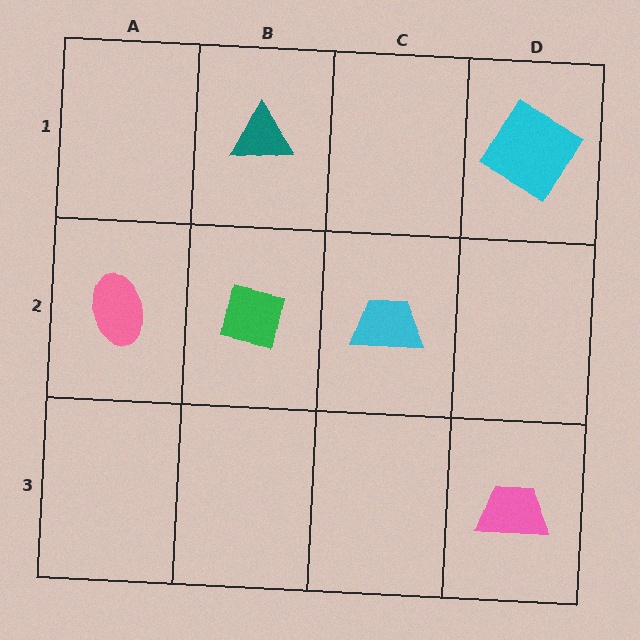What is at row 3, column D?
A pink trapezoid.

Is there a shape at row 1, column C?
No, that cell is empty.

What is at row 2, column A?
A pink ellipse.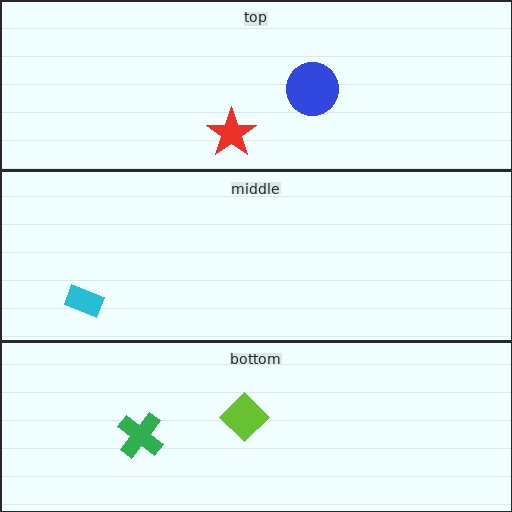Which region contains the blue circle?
The top region.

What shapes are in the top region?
The blue circle, the red star.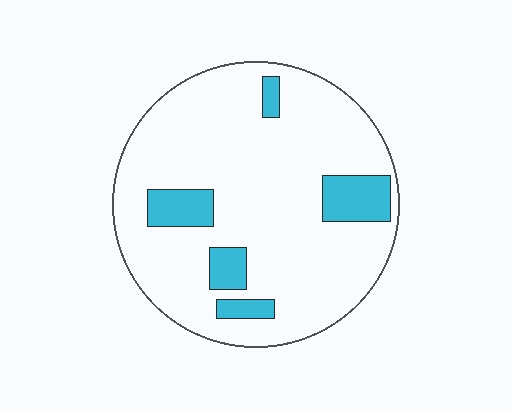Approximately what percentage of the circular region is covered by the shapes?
Approximately 15%.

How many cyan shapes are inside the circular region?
5.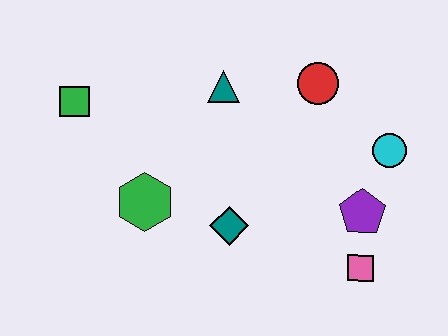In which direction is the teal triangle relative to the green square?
The teal triangle is to the right of the green square.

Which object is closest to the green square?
The green hexagon is closest to the green square.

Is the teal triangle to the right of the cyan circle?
No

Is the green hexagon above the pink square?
Yes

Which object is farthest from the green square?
The pink square is farthest from the green square.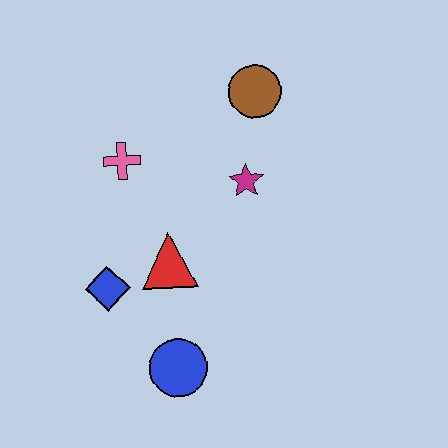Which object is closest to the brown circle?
The magenta star is closest to the brown circle.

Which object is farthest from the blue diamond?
The brown circle is farthest from the blue diamond.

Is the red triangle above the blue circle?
Yes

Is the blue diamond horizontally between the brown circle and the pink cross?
No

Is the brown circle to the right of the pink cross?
Yes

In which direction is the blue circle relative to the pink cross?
The blue circle is below the pink cross.